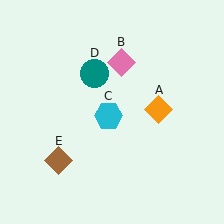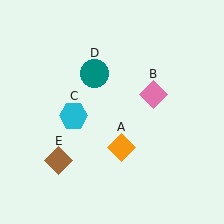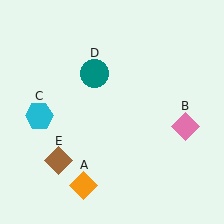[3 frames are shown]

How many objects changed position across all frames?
3 objects changed position: orange diamond (object A), pink diamond (object B), cyan hexagon (object C).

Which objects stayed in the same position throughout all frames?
Teal circle (object D) and brown diamond (object E) remained stationary.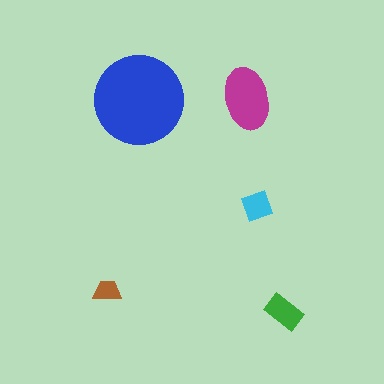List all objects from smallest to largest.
The brown trapezoid, the cyan diamond, the green rectangle, the magenta ellipse, the blue circle.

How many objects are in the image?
There are 5 objects in the image.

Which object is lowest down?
The green rectangle is bottommost.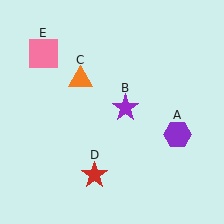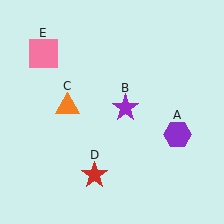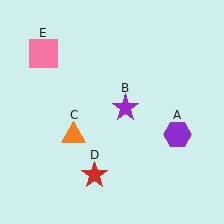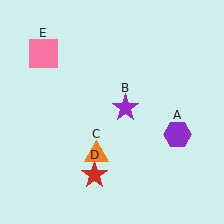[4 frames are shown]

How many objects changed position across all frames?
1 object changed position: orange triangle (object C).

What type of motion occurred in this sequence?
The orange triangle (object C) rotated counterclockwise around the center of the scene.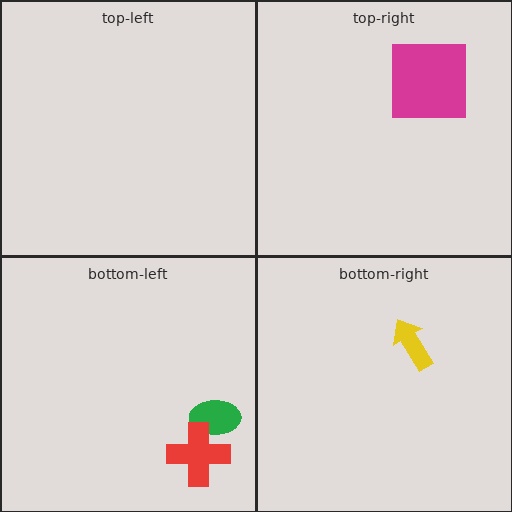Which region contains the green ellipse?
The bottom-left region.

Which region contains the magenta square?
The top-right region.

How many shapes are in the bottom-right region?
1.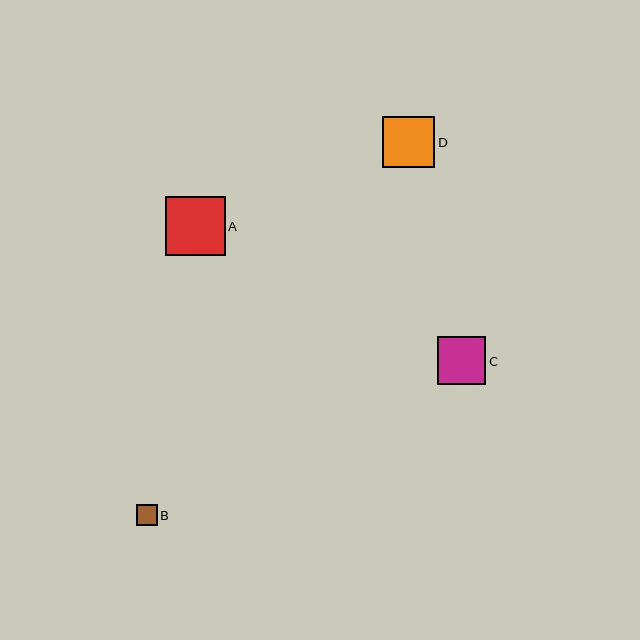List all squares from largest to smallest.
From largest to smallest: A, D, C, B.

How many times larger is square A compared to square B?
Square A is approximately 2.9 times the size of square B.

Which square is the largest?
Square A is the largest with a size of approximately 60 pixels.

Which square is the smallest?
Square B is the smallest with a size of approximately 21 pixels.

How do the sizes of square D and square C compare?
Square D and square C are approximately the same size.